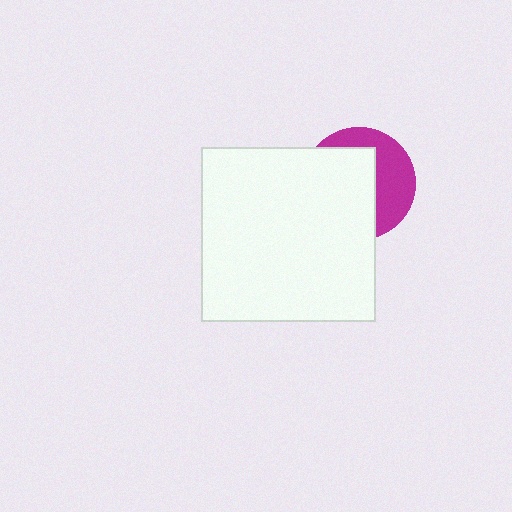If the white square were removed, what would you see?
You would see the complete magenta circle.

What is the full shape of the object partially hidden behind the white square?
The partially hidden object is a magenta circle.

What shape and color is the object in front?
The object in front is a white square.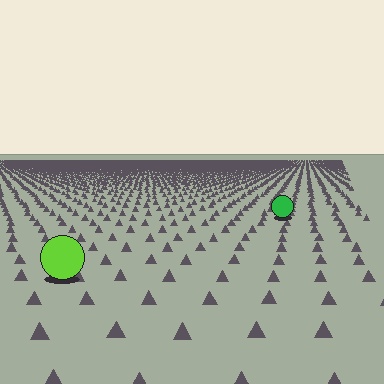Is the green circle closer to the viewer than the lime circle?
No. The lime circle is closer — you can tell from the texture gradient: the ground texture is coarser near it.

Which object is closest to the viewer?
The lime circle is closest. The texture marks near it are larger and more spread out.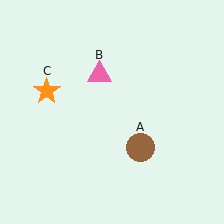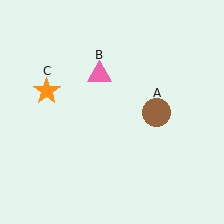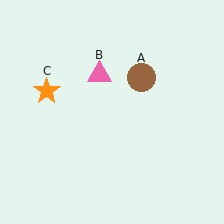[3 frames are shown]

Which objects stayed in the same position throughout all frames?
Pink triangle (object B) and orange star (object C) remained stationary.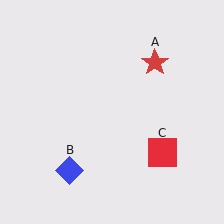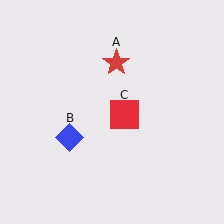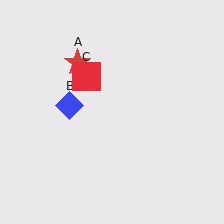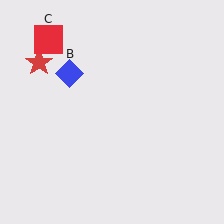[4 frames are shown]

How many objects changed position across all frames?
3 objects changed position: red star (object A), blue diamond (object B), red square (object C).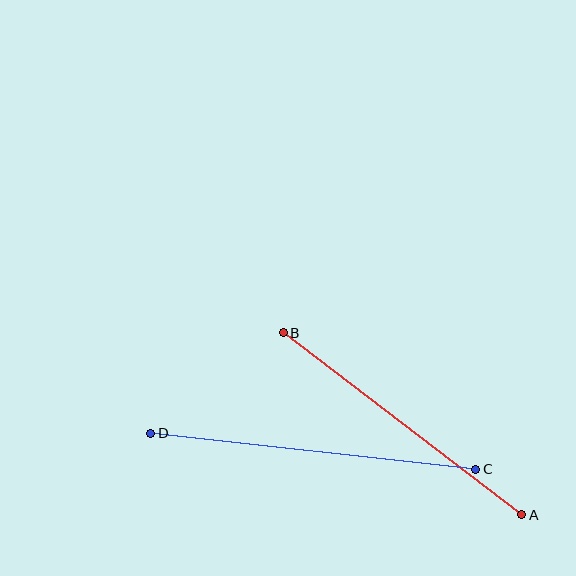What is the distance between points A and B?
The distance is approximately 300 pixels.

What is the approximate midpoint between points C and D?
The midpoint is at approximately (313, 451) pixels.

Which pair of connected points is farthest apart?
Points C and D are farthest apart.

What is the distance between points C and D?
The distance is approximately 327 pixels.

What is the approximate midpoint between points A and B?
The midpoint is at approximately (403, 424) pixels.